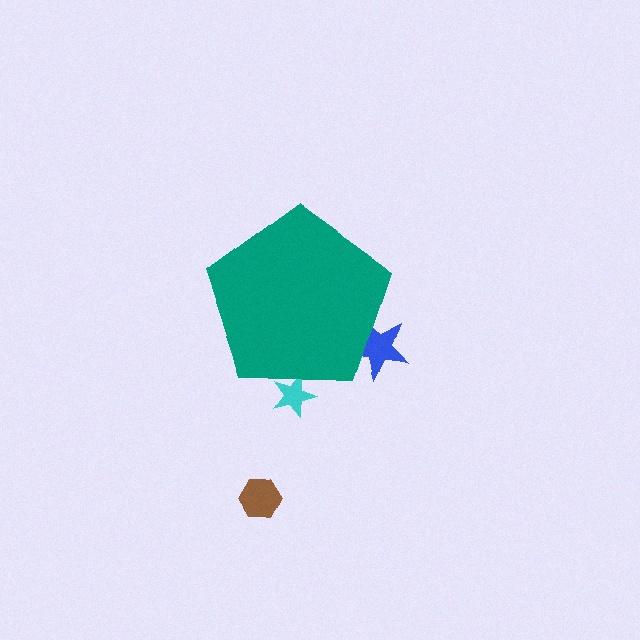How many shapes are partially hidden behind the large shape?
2 shapes are partially hidden.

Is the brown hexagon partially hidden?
No, the brown hexagon is fully visible.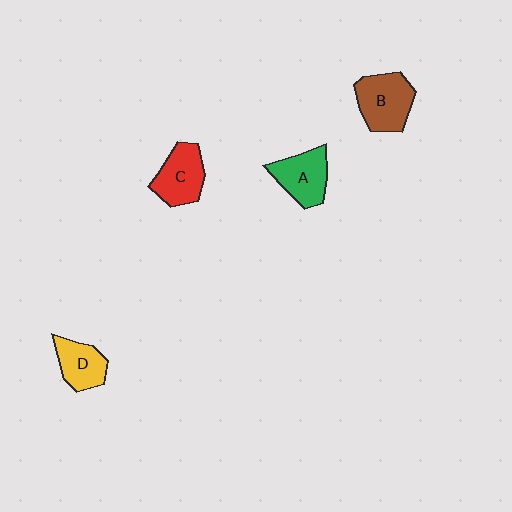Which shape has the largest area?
Shape B (brown).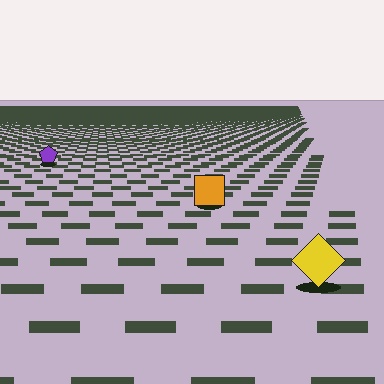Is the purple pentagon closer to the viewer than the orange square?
No. The orange square is closer — you can tell from the texture gradient: the ground texture is coarser near it.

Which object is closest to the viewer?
The yellow diamond is closest. The texture marks near it are larger and more spread out.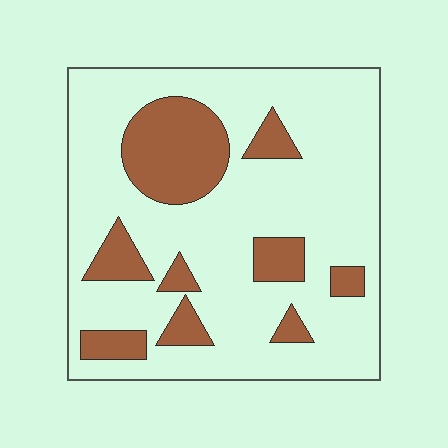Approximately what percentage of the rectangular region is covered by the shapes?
Approximately 25%.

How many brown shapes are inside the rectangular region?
9.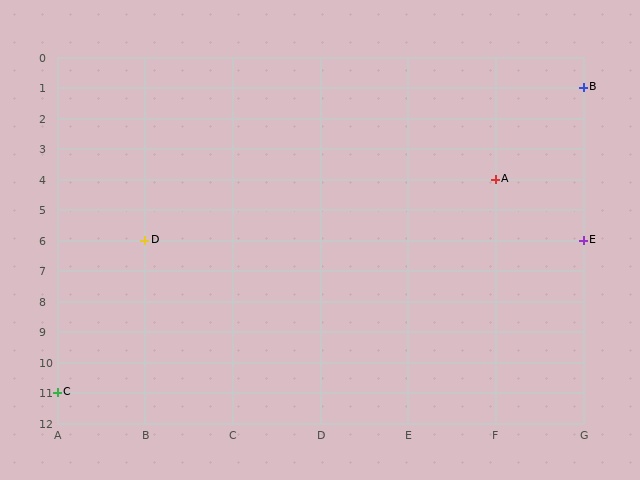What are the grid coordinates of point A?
Point A is at grid coordinates (F, 4).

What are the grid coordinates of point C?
Point C is at grid coordinates (A, 11).